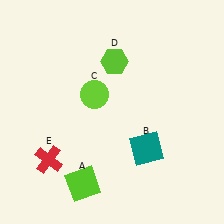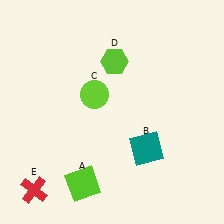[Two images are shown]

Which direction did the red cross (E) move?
The red cross (E) moved down.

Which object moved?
The red cross (E) moved down.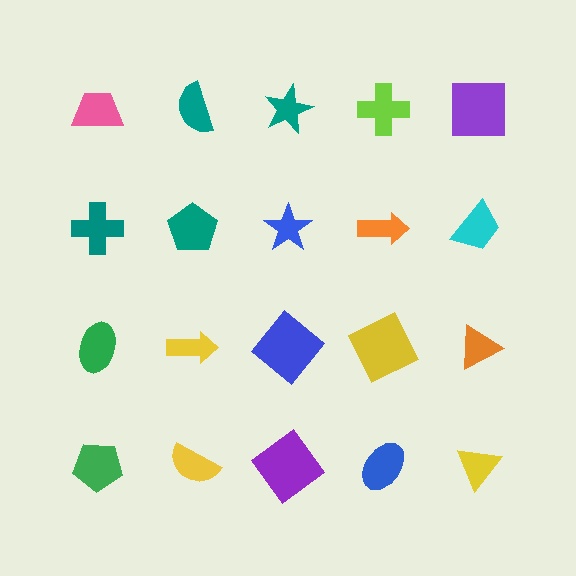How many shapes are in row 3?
5 shapes.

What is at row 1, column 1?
A pink trapezoid.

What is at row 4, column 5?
A yellow triangle.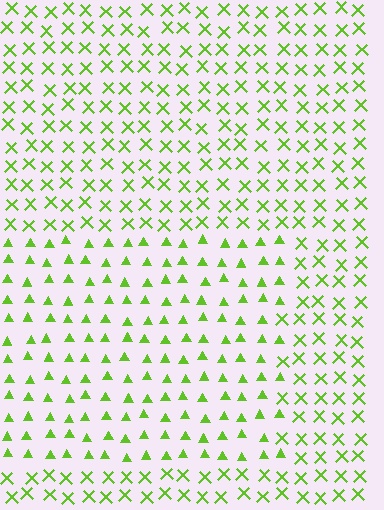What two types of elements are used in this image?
The image uses triangles inside the rectangle region and X marks outside it.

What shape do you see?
I see a rectangle.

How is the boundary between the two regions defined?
The boundary is defined by a change in element shape: triangles inside vs. X marks outside. All elements share the same color and spacing.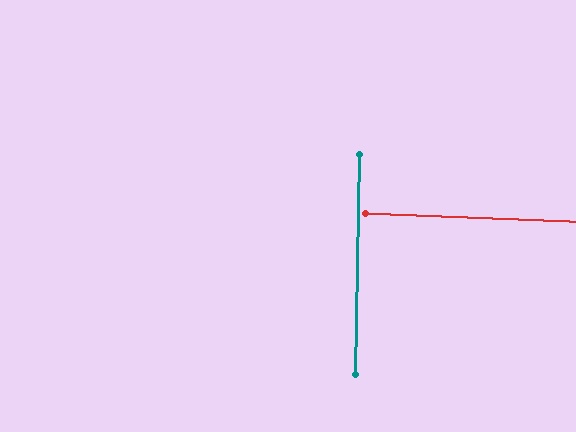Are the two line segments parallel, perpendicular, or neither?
Perpendicular — they meet at approximately 89°.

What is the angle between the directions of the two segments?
Approximately 89 degrees.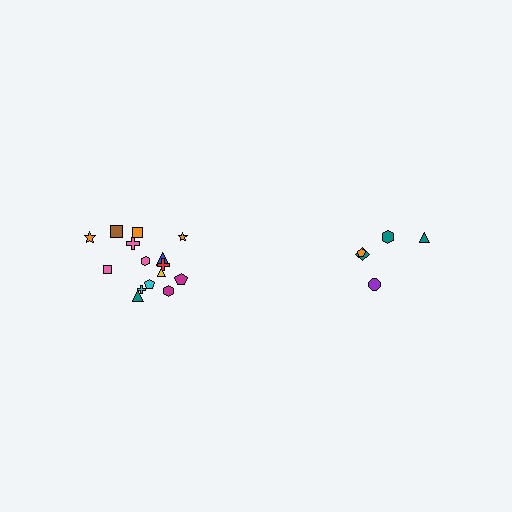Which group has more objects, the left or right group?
The left group.